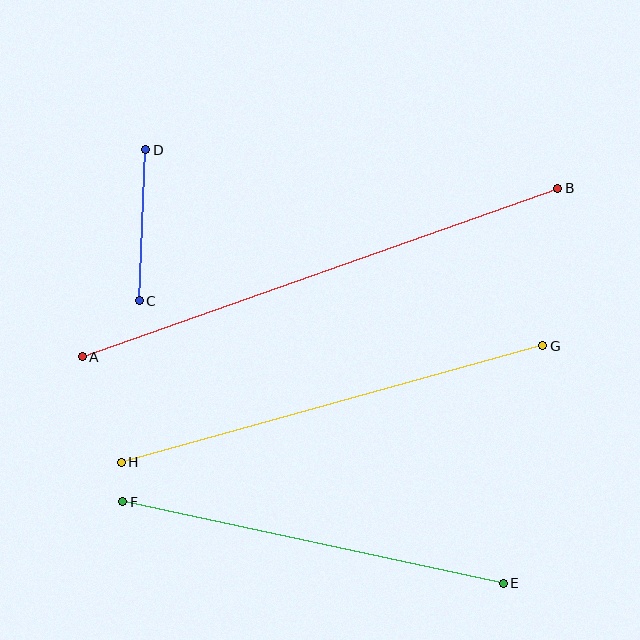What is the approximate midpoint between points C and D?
The midpoint is at approximately (142, 225) pixels.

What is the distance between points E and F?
The distance is approximately 389 pixels.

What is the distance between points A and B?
The distance is approximately 504 pixels.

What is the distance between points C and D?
The distance is approximately 151 pixels.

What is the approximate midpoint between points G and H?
The midpoint is at approximately (332, 404) pixels.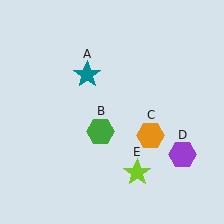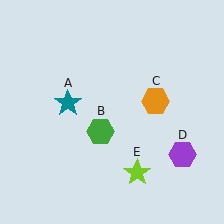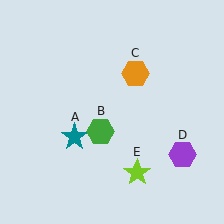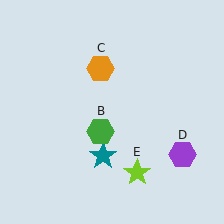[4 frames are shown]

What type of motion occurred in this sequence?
The teal star (object A), orange hexagon (object C) rotated counterclockwise around the center of the scene.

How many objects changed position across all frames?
2 objects changed position: teal star (object A), orange hexagon (object C).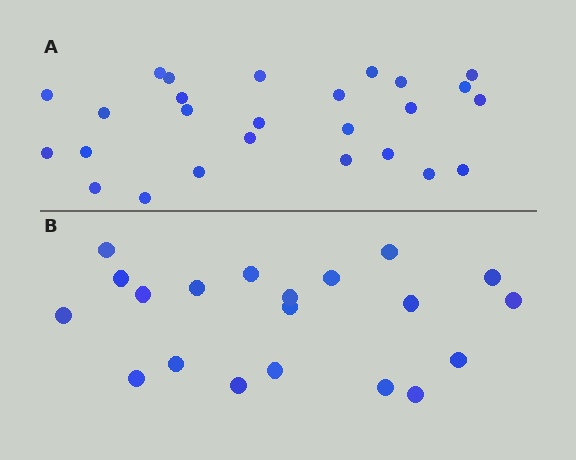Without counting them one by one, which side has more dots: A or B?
Region A (the top region) has more dots.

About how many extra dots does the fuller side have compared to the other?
Region A has about 6 more dots than region B.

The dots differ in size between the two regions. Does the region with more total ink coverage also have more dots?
No. Region B has more total ink coverage because its dots are larger, but region A actually contains more individual dots. Total area can be misleading — the number of items is what matters here.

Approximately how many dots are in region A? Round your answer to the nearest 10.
About 30 dots. (The exact count is 26, which rounds to 30.)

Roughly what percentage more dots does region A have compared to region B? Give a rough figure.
About 30% more.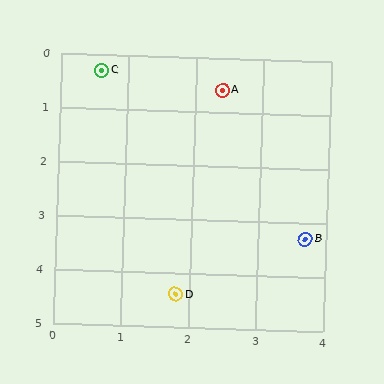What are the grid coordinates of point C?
Point C is at approximately (0.6, 0.3).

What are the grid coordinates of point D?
Point D is at approximately (1.8, 4.4).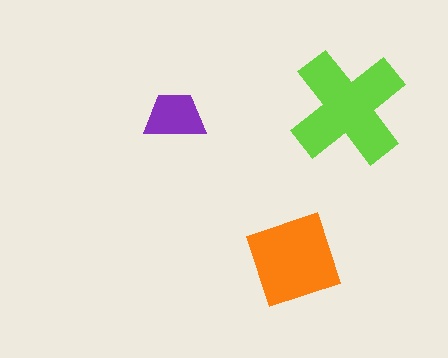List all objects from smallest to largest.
The purple trapezoid, the orange diamond, the lime cross.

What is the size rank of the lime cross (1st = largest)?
1st.